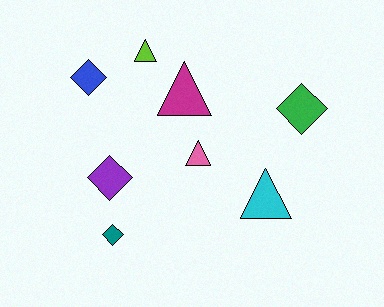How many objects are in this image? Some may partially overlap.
There are 8 objects.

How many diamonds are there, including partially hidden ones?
There are 4 diamonds.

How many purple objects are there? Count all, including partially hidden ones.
There is 1 purple object.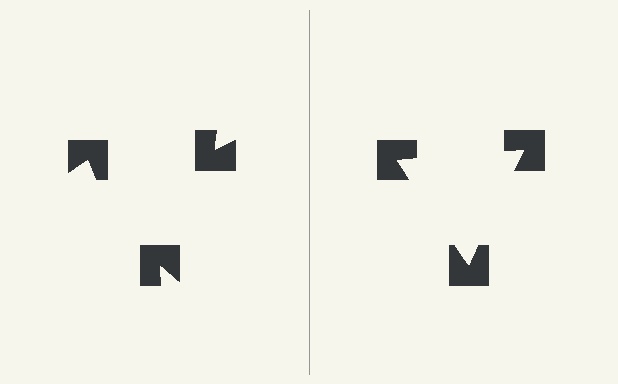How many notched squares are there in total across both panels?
6 — 3 on each side.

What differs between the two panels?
The notched squares are positioned identically on both sides; only the wedge orientations differ. On the right they align to a triangle; on the left they are misaligned.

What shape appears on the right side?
An illusory triangle.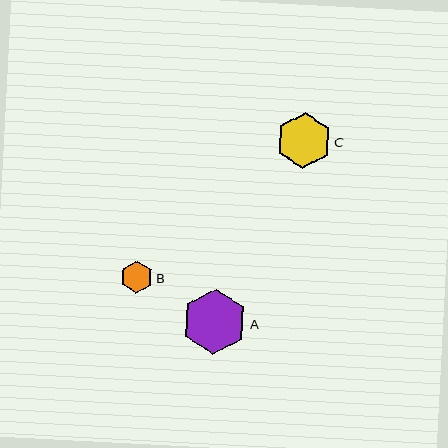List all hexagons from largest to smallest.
From largest to smallest: A, C, B.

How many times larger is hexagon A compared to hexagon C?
Hexagon A is approximately 1.2 times the size of hexagon C.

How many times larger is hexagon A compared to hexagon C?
Hexagon A is approximately 1.2 times the size of hexagon C.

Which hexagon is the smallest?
Hexagon B is the smallest with a size of approximately 32 pixels.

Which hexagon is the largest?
Hexagon A is the largest with a size of approximately 65 pixels.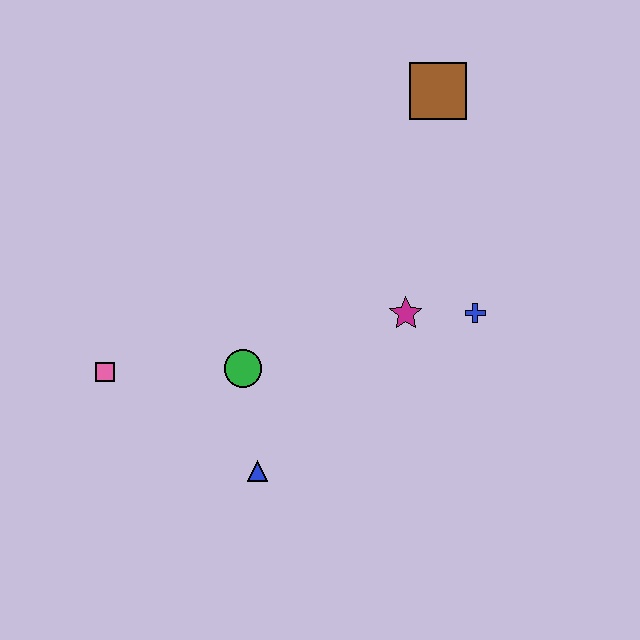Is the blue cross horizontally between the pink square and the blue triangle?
No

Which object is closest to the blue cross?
The magenta star is closest to the blue cross.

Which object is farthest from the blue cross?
The pink square is farthest from the blue cross.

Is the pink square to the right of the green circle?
No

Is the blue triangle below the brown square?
Yes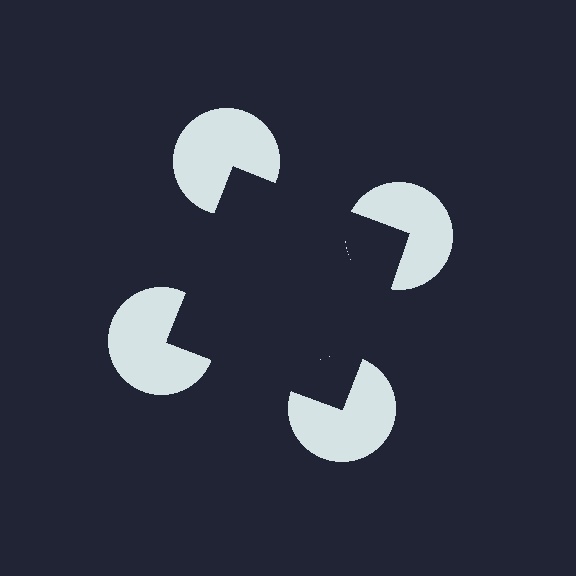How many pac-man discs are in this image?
There are 4 — one at each vertex of the illusory square.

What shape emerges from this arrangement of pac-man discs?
An illusory square — its edges are inferred from the aligned wedge cuts in the pac-man discs, not physically drawn.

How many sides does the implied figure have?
4 sides.